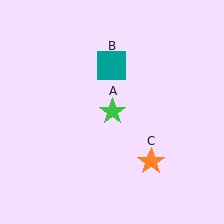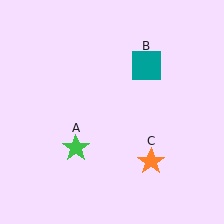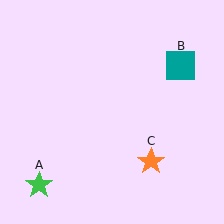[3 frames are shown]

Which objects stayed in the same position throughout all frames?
Orange star (object C) remained stationary.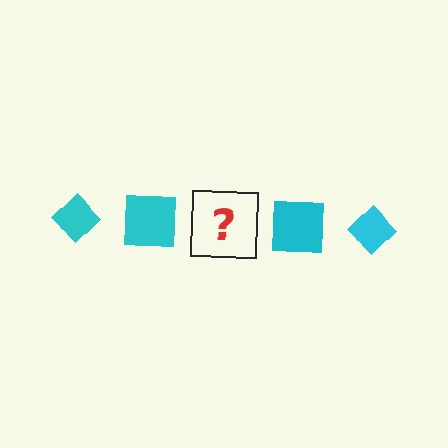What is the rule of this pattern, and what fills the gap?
The rule is that the pattern cycles through diamond, square shapes in cyan. The gap should be filled with a cyan diamond.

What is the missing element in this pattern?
The missing element is a cyan diamond.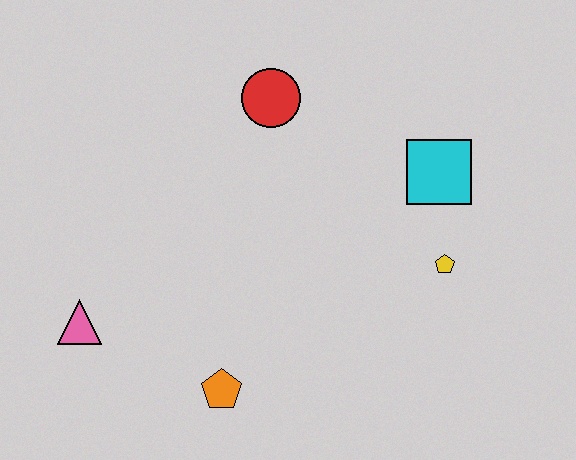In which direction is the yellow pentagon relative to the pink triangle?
The yellow pentagon is to the right of the pink triangle.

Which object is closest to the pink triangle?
The orange pentagon is closest to the pink triangle.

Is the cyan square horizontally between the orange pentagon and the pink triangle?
No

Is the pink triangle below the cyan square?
Yes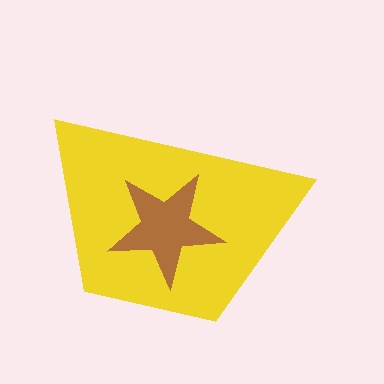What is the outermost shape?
The yellow trapezoid.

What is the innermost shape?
The brown star.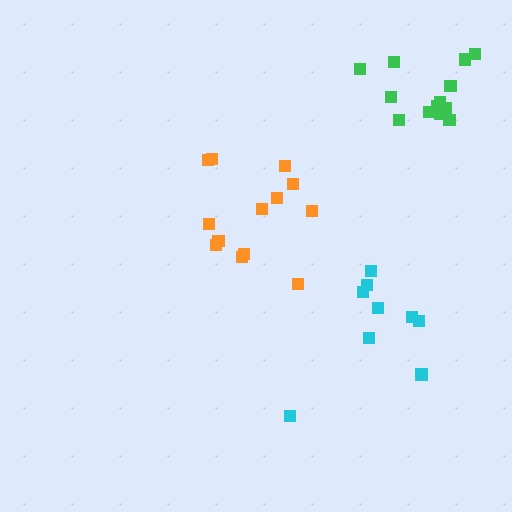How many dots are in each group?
Group 1: 13 dots, Group 2: 9 dots, Group 3: 13 dots (35 total).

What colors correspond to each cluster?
The clusters are colored: orange, cyan, green.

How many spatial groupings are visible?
There are 3 spatial groupings.